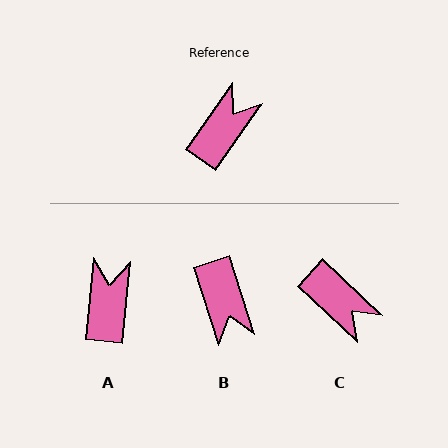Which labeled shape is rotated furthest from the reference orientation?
B, about 127 degrees away.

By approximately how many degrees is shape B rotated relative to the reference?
Approximately 127 degrees clockwise.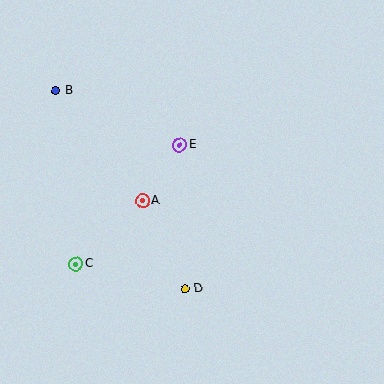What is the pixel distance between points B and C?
The distance between B and C is 175 pixels.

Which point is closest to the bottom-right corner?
Point D is closest to the bottom-right corner.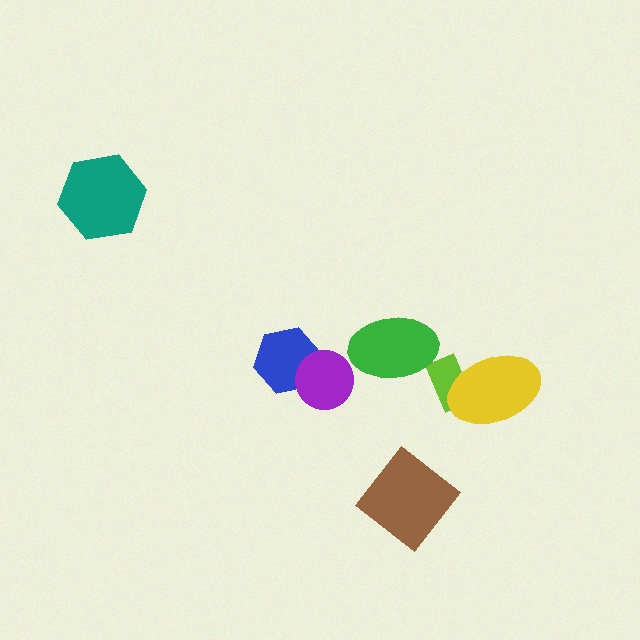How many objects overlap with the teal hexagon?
0 objects overlap with the teal hexagon.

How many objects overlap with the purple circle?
1 object overlaps with the purple circle.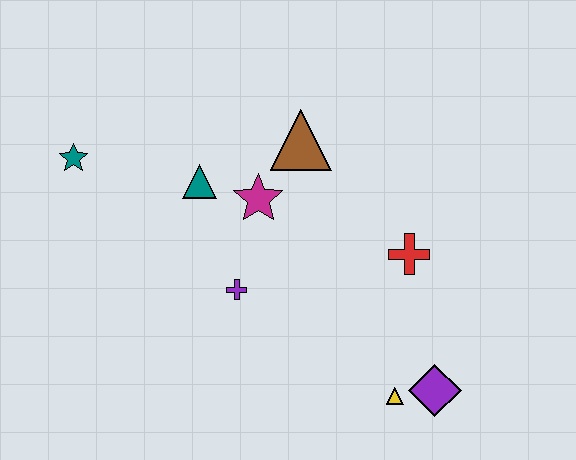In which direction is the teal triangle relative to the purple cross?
The teal triangle is above the purple cross.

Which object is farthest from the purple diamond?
The teal star is farthest from the purple diamond.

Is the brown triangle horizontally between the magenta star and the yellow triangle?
Yes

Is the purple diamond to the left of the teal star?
No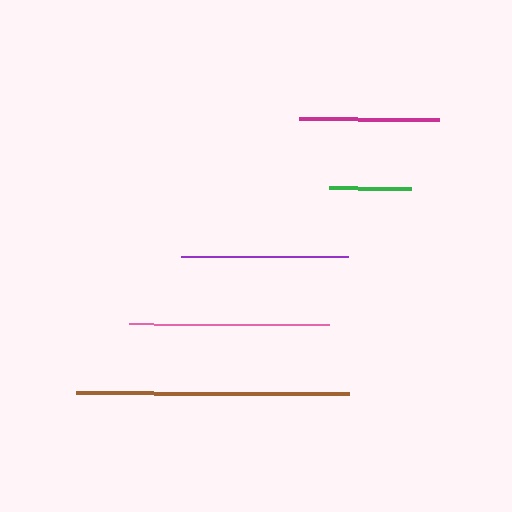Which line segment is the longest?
The brown line is the longest at approximately 272 pixels.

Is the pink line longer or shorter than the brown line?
The brown line is longer than the pink line.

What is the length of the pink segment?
The pink segment is approximately 200 pixels long.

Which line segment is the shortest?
The green line is the shortest at approximately 82 pixels.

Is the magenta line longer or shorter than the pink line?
The pink line is longer than the magenta line.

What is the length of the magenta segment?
The magenta segment is approximately 141 pixels long.